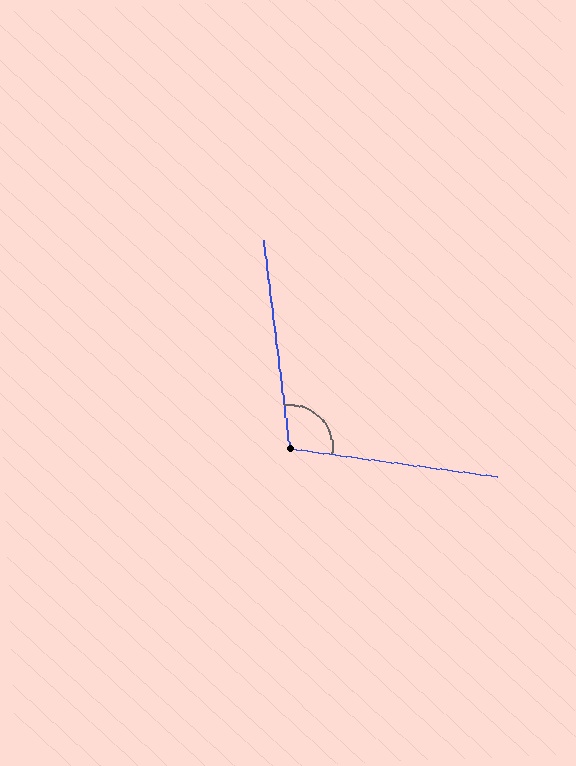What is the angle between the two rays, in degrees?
Approximately 105 degrees.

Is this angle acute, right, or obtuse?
It is obtuse.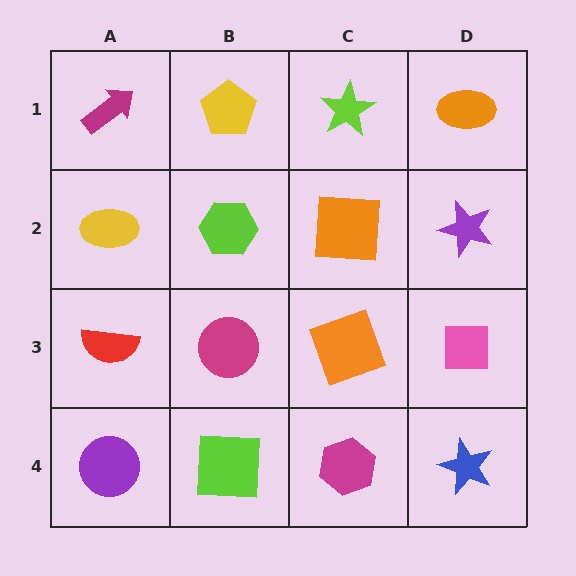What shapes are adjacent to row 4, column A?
A red semicircle (row 3, column A), a lime square (row 4, column B).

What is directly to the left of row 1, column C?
A yellow pentagon.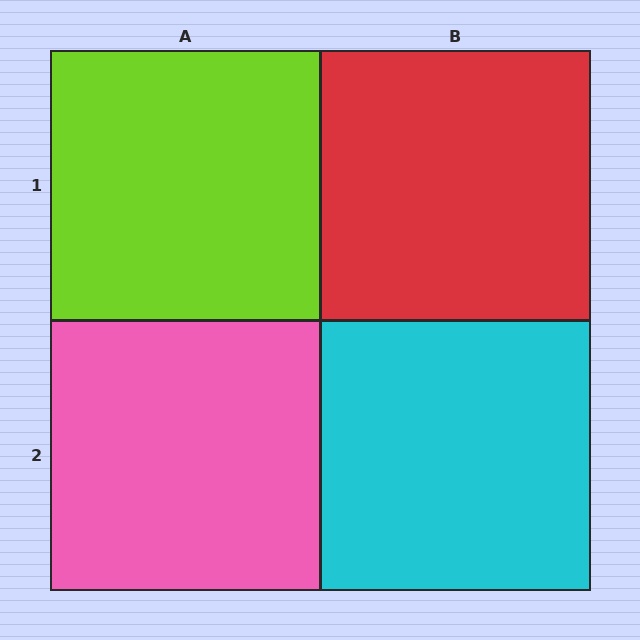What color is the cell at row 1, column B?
Red.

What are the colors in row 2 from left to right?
Pink, cyan.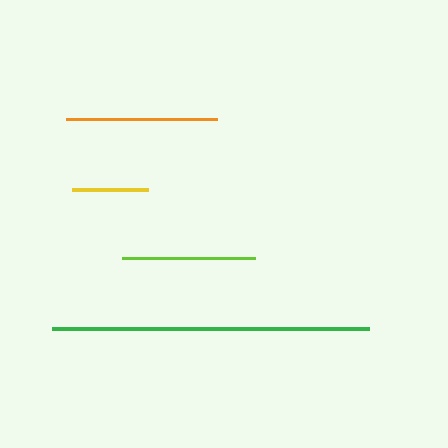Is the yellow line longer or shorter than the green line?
The green line is longer than the yellow line.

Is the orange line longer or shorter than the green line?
The green line is longer than the orange line.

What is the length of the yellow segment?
The yellow segment is approximately 76 pixels long.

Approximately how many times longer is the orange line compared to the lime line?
The orange line is approximately 1.1 times the length of the lime line.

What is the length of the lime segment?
The lime segment is approximately 133 pixels long.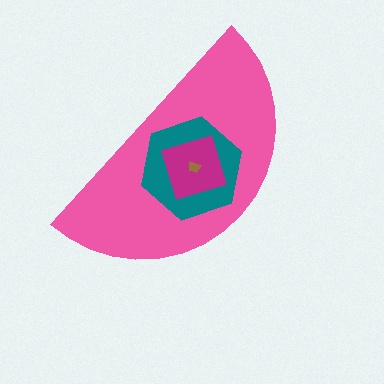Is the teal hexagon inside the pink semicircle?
Yes.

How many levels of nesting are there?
4.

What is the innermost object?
The brown trapezoid.